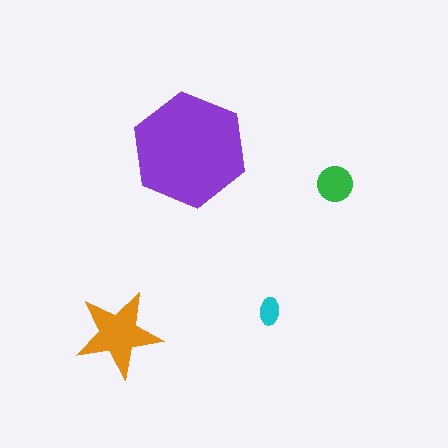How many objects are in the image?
There are 4 objects in the image.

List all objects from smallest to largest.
The cyan ellipse, the green circle, the orange star, the purple hexagon.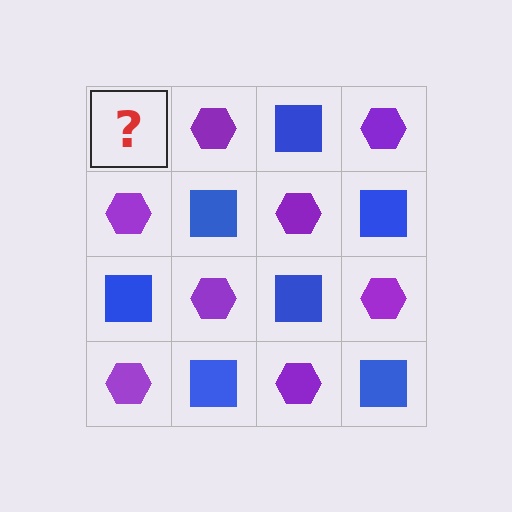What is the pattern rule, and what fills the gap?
The rule is that it alternates blue square and purple hexagon in a checkerboard pattern. The gap should be filled with a blue square.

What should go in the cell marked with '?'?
The missing cell should contain a blue square.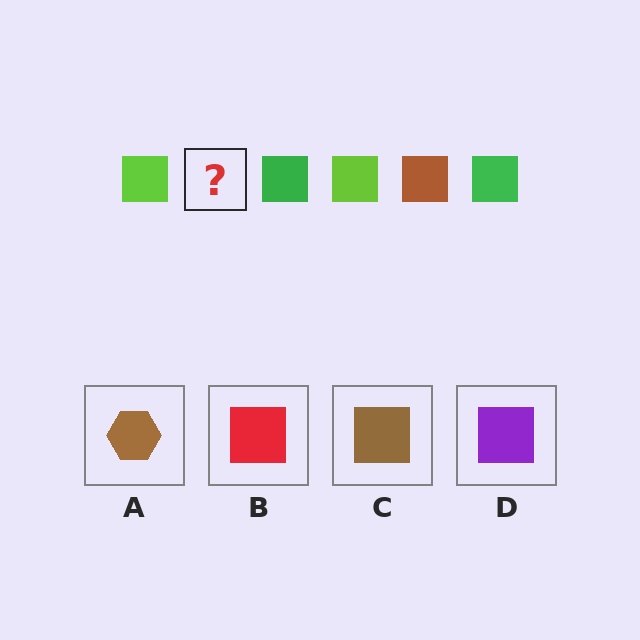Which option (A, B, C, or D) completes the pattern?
C.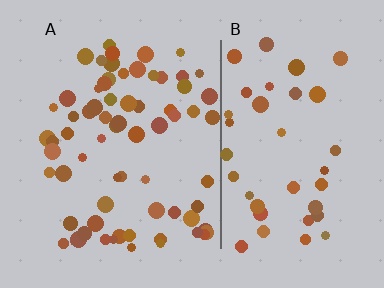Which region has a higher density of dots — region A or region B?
A (the left).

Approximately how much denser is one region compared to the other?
Approximately 1.7× — region A over region B.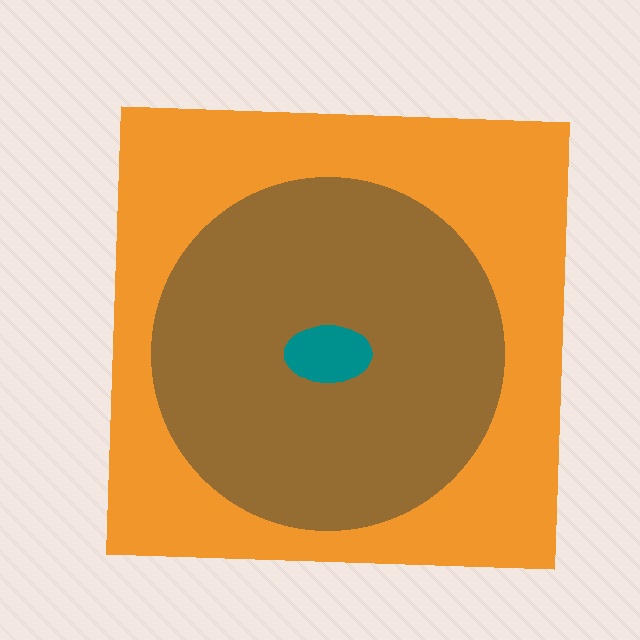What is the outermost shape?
The orange square.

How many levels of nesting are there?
3.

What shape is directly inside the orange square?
The brown circle.